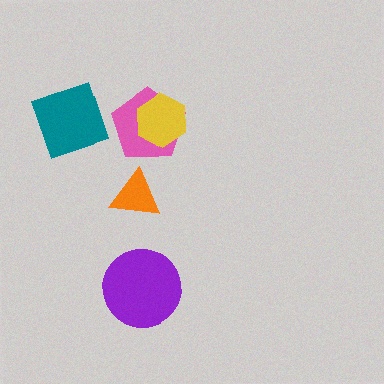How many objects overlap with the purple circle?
0 objects overlap with the purple circle.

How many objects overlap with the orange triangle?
0 objects overlap with the orange triangle.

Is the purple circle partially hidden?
No, no other shape covers it.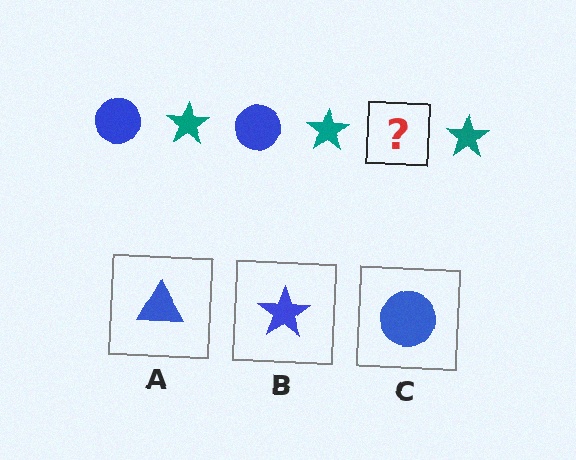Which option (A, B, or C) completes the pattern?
C.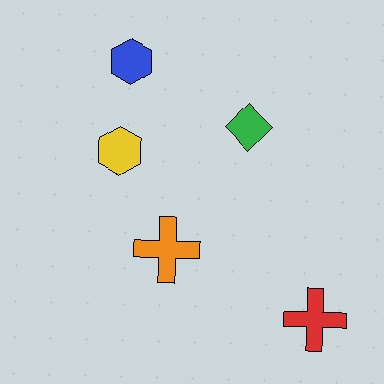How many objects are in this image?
There are 5 objects.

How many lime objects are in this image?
There are no lime objects.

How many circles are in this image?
There are no circles.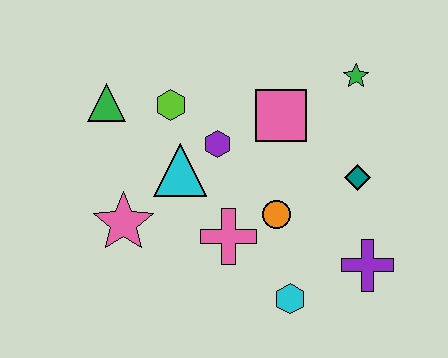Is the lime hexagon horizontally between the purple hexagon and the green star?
No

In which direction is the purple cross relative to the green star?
The purple cross is below the green star.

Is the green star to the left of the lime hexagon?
No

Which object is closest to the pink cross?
The orange circle is closest to the pink cross.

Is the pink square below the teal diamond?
No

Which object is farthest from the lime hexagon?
The purple cross is farthest from the lime hexagon.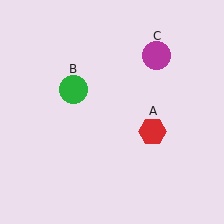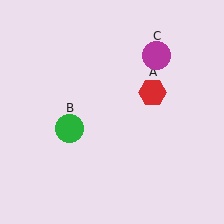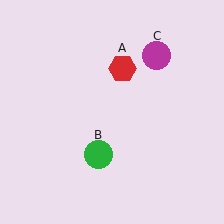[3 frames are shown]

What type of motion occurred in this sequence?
The red hexagon (object A), green circle (object B) rotated counterclockwise around the center of the scene.